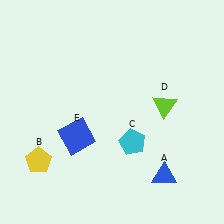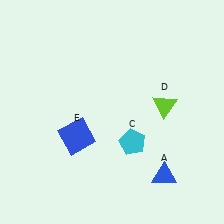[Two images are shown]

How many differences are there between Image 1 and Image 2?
There is 1 difference between the two images.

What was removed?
The yellow pentagon (B) was removed in Image 2.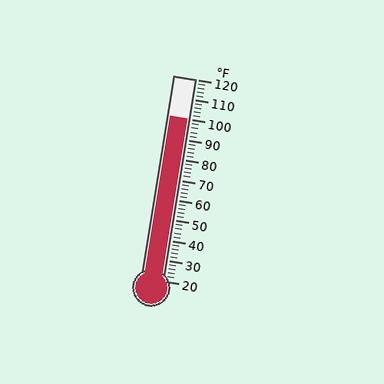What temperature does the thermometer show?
The thermometer shows approximately 100°F.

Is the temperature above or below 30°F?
The temperature is above 30°F.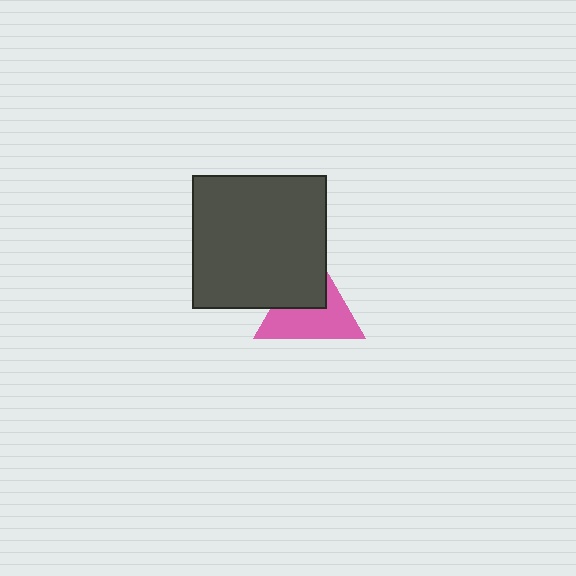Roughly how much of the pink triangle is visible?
About half of it is visible (roughly 59%).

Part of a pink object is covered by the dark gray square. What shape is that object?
It is a triangle.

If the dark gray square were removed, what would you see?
You would see the complete pink triangle.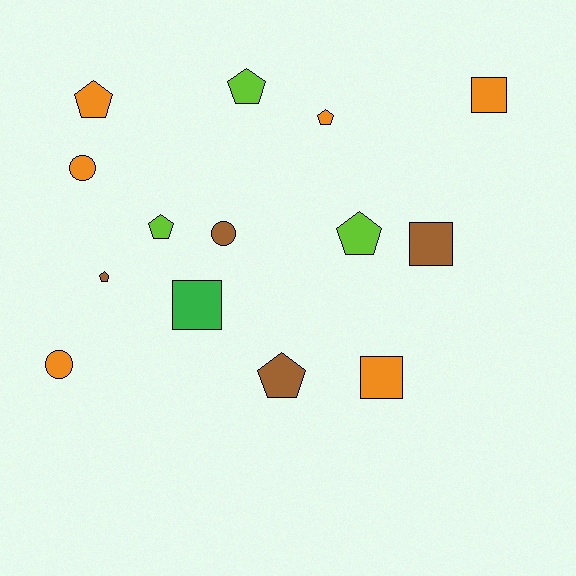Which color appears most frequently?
Orange, with 6 objects.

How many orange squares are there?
There are 2 orange squares.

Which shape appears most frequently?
Pentagon, with 7 objects.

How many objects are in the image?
There are 14 objects.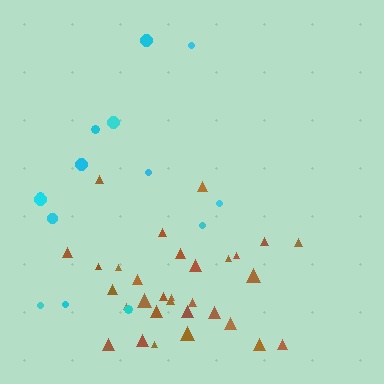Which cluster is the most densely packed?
Brown.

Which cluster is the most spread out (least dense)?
Cyan.